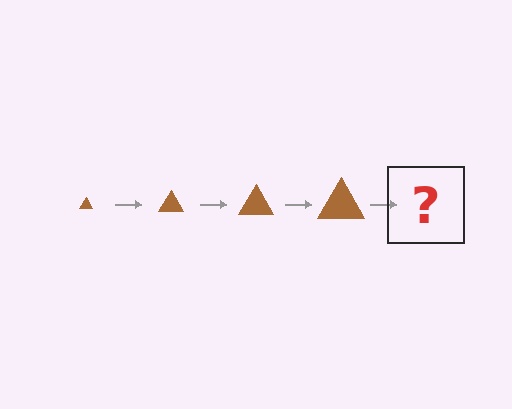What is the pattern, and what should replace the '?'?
The pattern is that the triangle gets progressively larger each step. The '?' should be a brown triangle, larger than the previous one.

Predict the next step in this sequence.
The next step is a brown triangle, larger than the previous one.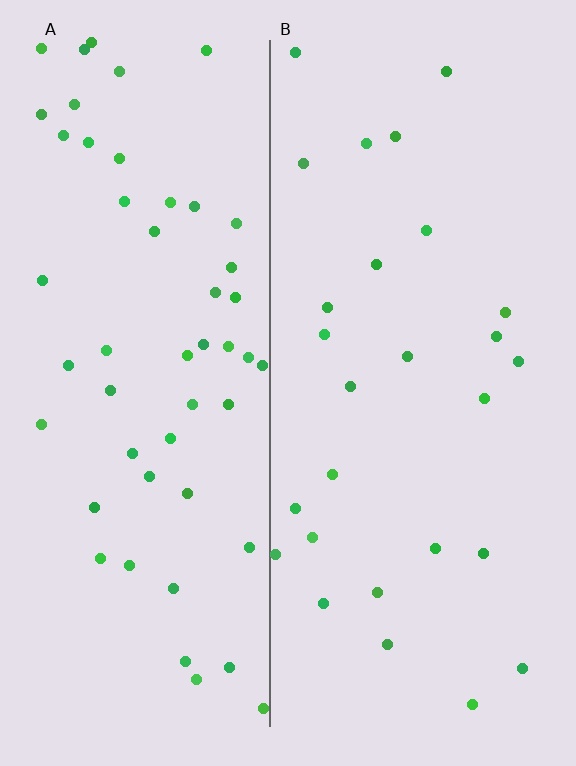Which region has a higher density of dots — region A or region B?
A (the left).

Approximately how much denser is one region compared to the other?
Approximately 1.9× — region A over region B.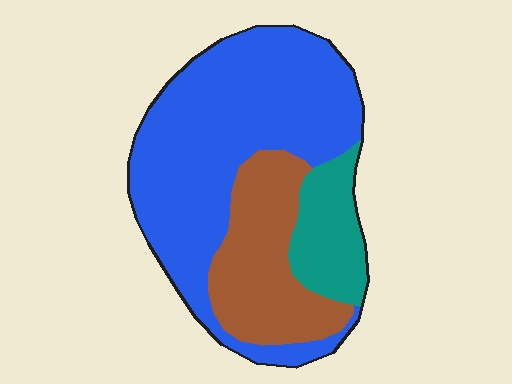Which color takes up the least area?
Teal, at roughly 15%.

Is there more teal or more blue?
Blue.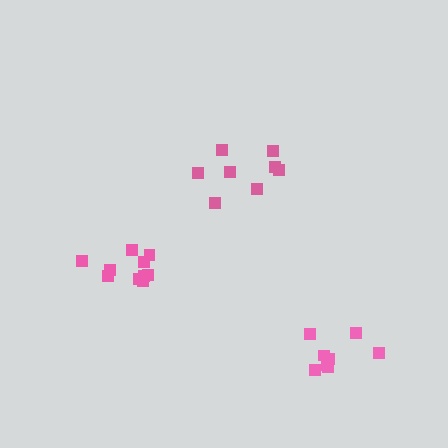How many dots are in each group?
Group 1: 8 dots, Group 2: 8 dots, Group 3: 10 dots (26 total).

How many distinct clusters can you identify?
There are 3 distinct clusters.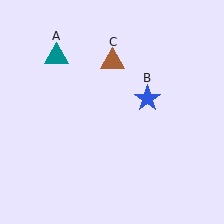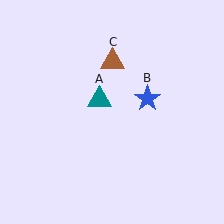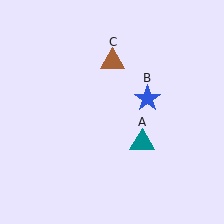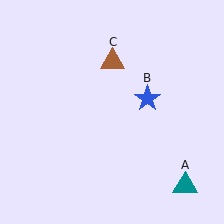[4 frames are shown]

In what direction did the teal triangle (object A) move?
The teal triangle (object A) moved down and to the right.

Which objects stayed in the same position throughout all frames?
Blue star (object B) and brown triangle (object C) remained stationary.